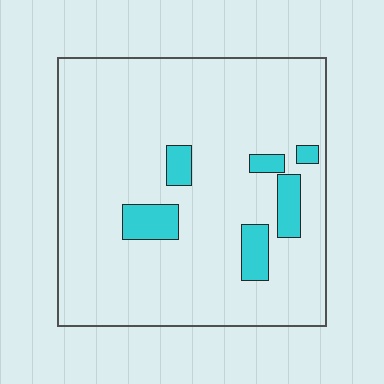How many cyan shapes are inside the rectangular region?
6.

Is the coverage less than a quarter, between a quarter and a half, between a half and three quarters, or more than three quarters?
Less than a quarter.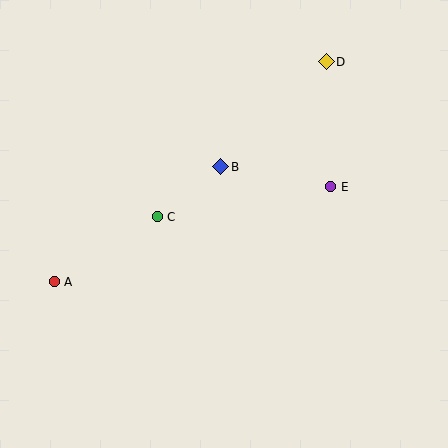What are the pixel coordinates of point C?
Point C is at (157, 217).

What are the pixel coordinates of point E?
Point E is at (331, 187).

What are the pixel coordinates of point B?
Point B is at (221, 167).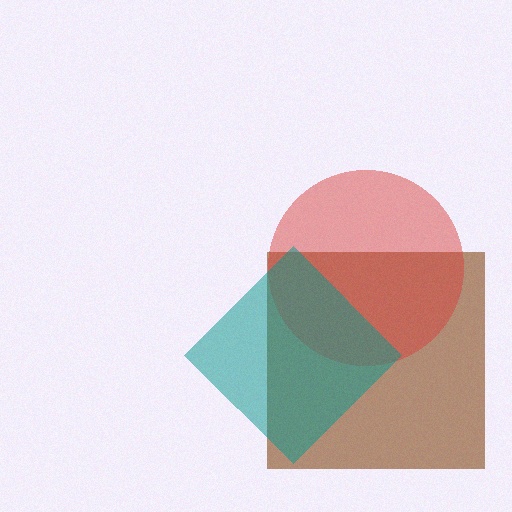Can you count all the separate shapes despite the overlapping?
Yes, there are 3 separate shapes.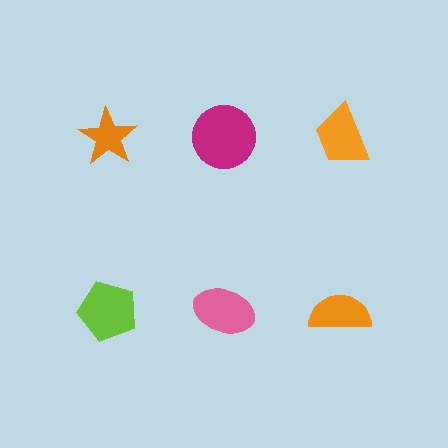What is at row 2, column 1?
A lime pentagon.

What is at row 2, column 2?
A pink ellipse.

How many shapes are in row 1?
3 shapes.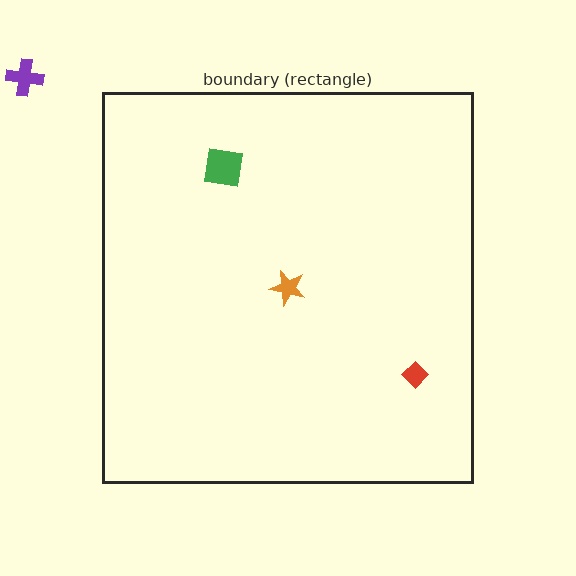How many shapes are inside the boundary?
3 inside, 1 outside.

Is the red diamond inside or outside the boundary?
Inside.